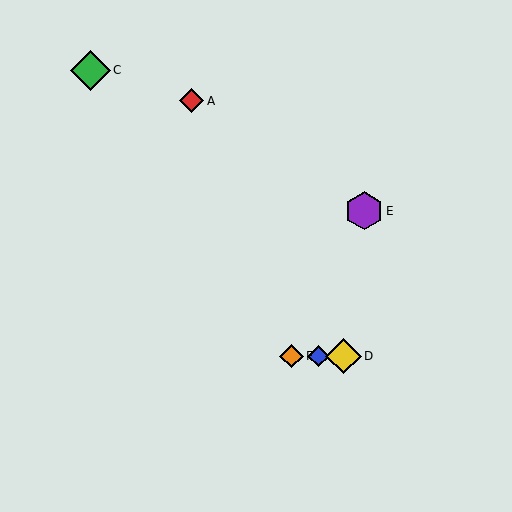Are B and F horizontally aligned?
Yes, both are at y≈356.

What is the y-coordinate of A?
Object A is at y≈101.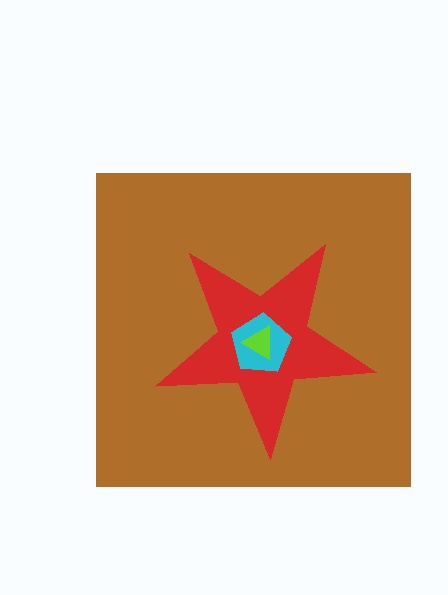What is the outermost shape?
The brown square.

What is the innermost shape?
The lime triangle.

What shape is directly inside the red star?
The cyan pentagon.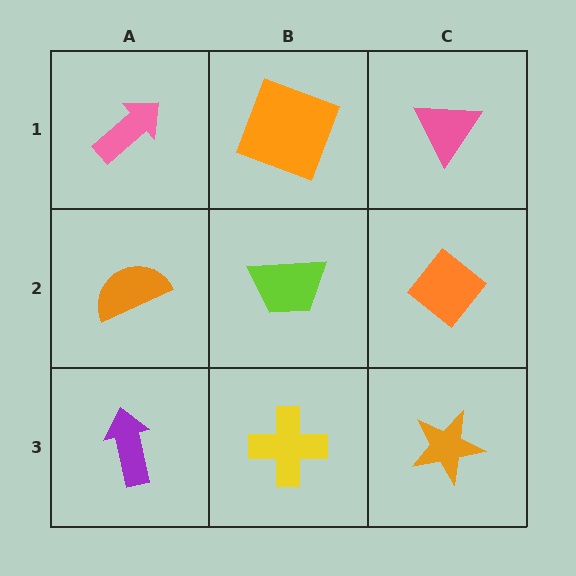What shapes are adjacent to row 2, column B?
An orange square (row 1, column B), a yellow cross (row 3, column B), an orange semicircle (row 2, column A), an orange diamond (row 2, column C).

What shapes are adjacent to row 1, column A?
An orange semicircle (row 2, column A), an orange square (row 1, column B).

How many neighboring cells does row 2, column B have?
4.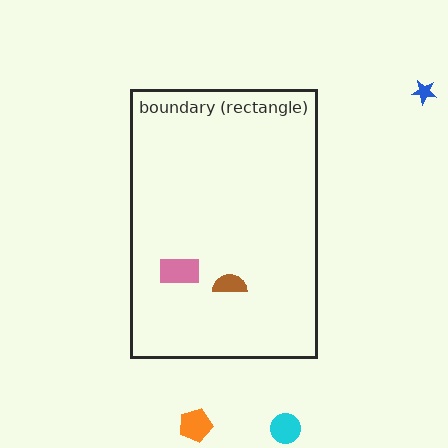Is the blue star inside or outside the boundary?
Outside.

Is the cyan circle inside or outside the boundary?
Outside.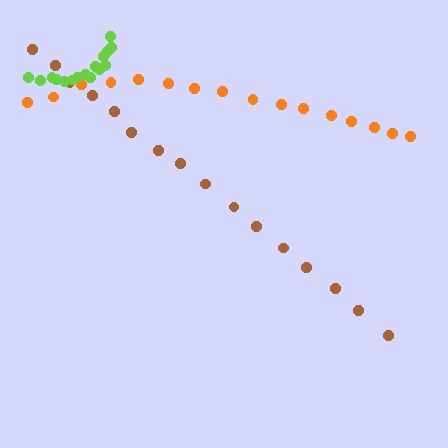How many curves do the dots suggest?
There are 3 distinct paths.